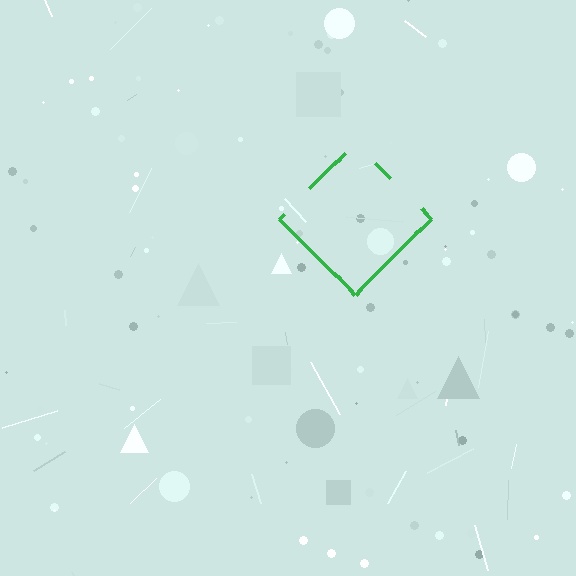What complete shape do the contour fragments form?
The contour fragments form a diamond.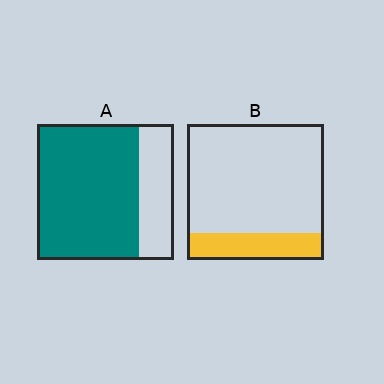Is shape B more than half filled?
No.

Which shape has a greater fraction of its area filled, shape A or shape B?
Shape A.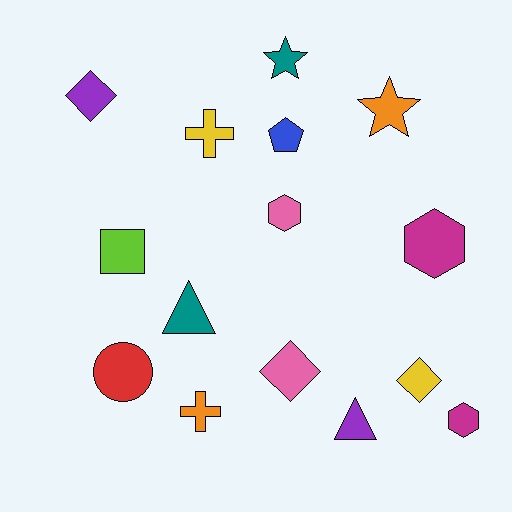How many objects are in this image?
There are 15 objects.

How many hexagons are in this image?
There are 3 hexagons.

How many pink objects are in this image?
There are 2 pink objects.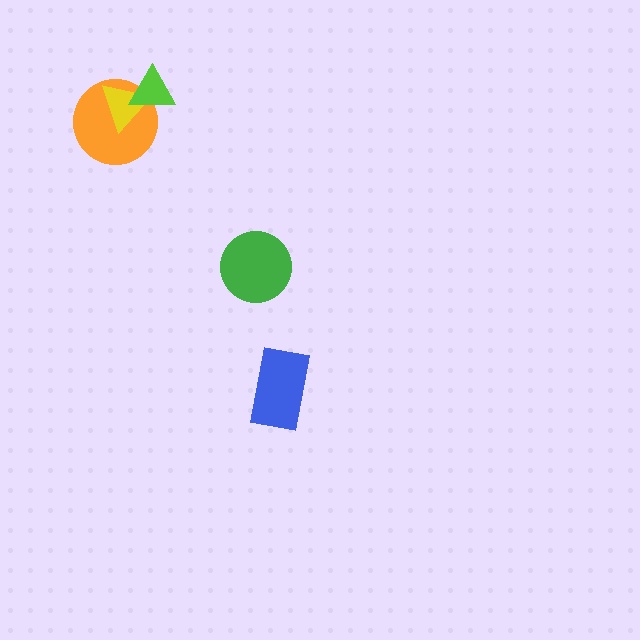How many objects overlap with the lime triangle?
2 objects overlap with the lime triangle.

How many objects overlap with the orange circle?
2 objects overlap with the orange circle.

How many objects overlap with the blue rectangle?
0 objects overlap with the blue rectangle.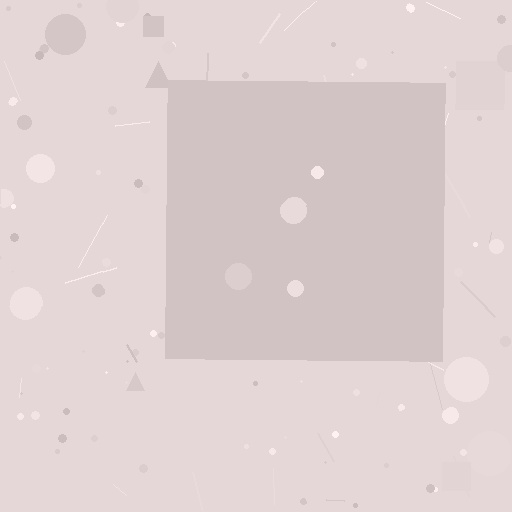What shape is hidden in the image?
A square is hidden in the image.